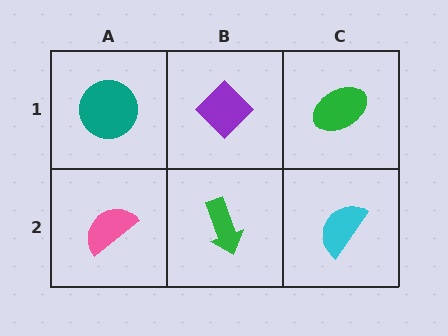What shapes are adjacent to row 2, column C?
A green ellipse (row 1, column C), a green arrow (row 2, column B).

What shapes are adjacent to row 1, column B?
A green arrow (row 2, column B), a teal circle (row 1, column A), a green ellipse (row 1, column C).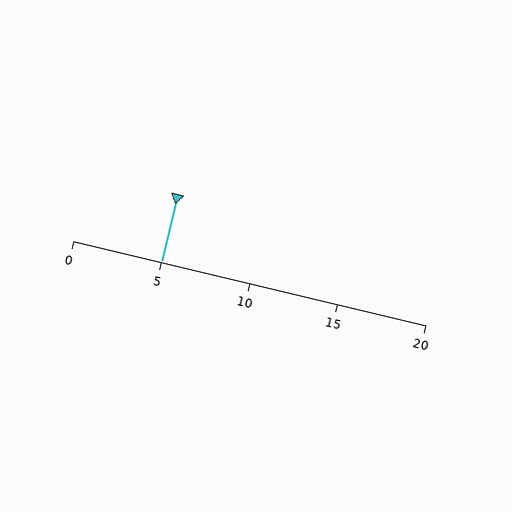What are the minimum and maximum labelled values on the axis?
The axis runs from 0 to 20.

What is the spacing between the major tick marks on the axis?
The major ticks are spaced 5 apart.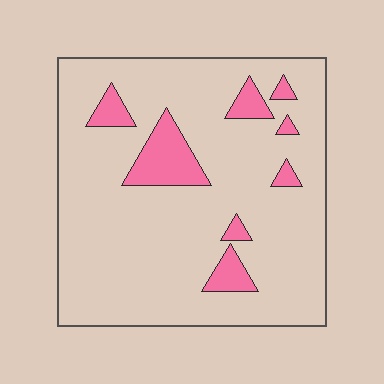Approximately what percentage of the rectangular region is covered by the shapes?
Approximately 10%.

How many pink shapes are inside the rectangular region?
8.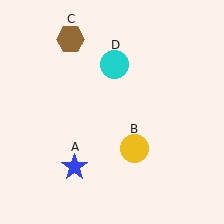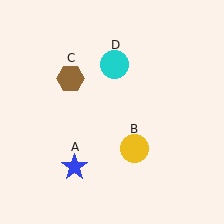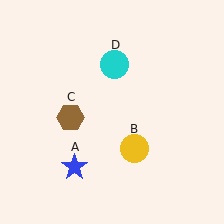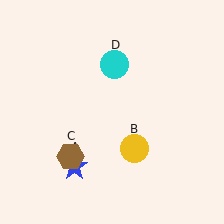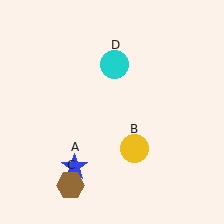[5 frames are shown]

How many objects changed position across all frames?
1 object changed position: brown hexagon (object C).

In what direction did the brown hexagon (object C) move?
The brown hexagon (object C) moved down.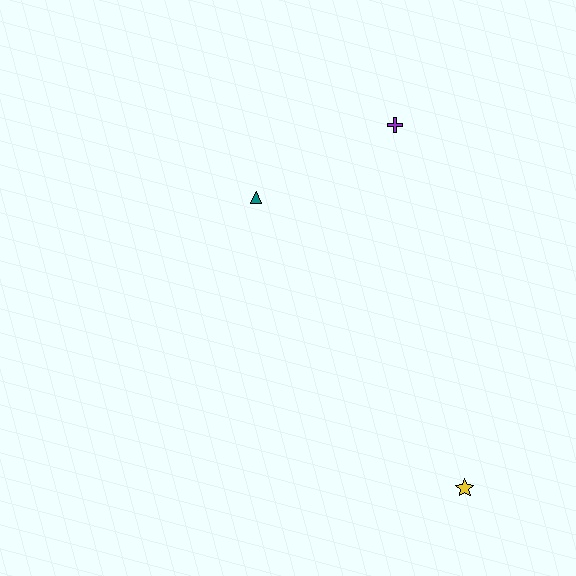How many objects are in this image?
There are 3 objects.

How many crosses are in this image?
There is 1 cross.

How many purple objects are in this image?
There is 1 purple object.